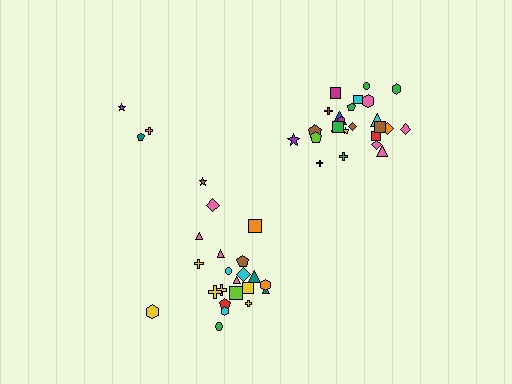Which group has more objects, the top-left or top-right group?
The top-right group.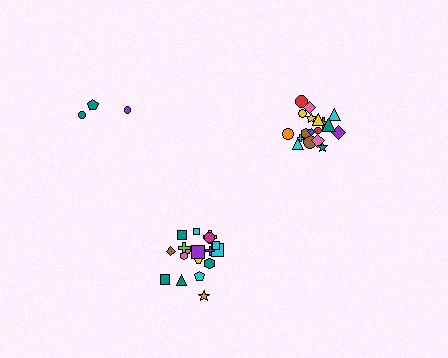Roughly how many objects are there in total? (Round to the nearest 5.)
Roughly 40 objects in total.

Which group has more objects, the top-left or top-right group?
The top-right group.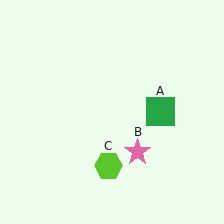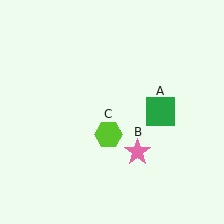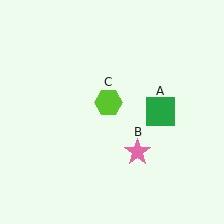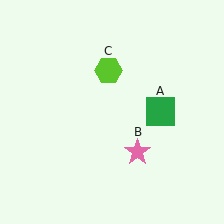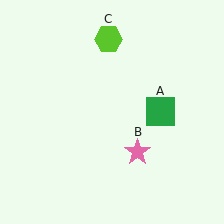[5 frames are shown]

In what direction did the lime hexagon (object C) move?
The lime hexagon (object C) moved up.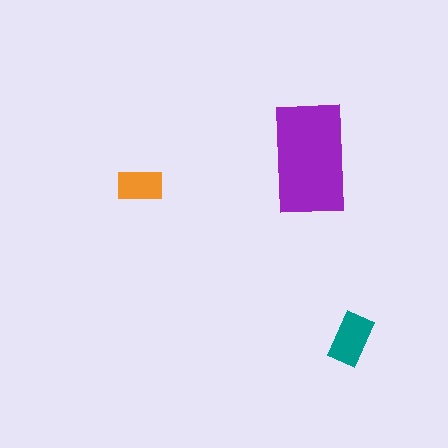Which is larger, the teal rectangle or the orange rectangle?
The teal one.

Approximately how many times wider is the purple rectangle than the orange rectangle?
About 2.5 times wider.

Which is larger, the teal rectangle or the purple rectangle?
The purple one.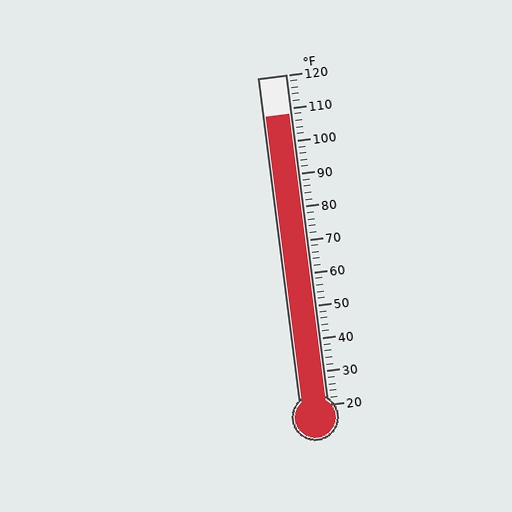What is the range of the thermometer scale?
The thermometer scale ranges from 20°F to 120°F.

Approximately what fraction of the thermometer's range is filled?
The thermometer is filled to approximately 90% of its range.